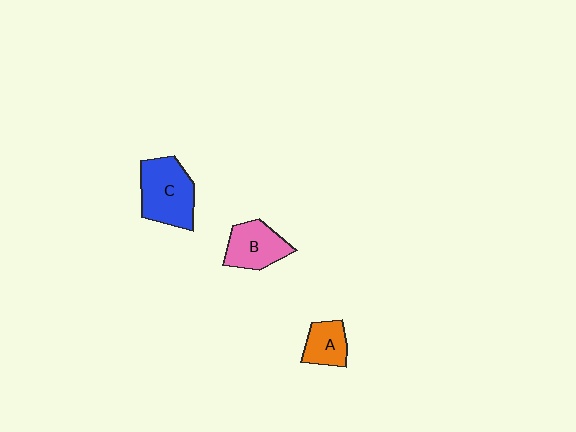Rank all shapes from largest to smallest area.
From largest to smallest: C (blue), B (pink), A (orange).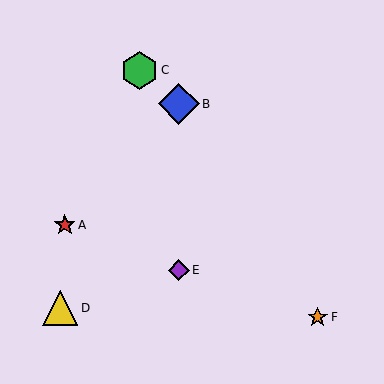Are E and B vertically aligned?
Yes, both are at x≈179.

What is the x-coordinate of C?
Object C is at x≈139.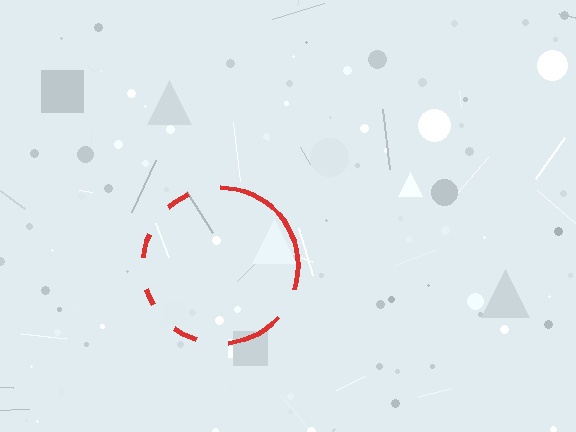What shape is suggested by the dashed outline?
The dashed outline suggests a circle.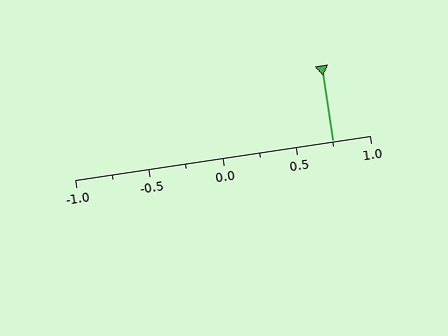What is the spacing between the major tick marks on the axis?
The major ticks are spaced 0.5 apart.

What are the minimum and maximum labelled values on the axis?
The axis runs from -1.0 to 1.0.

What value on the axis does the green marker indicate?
The marker indicates approximately 0.75.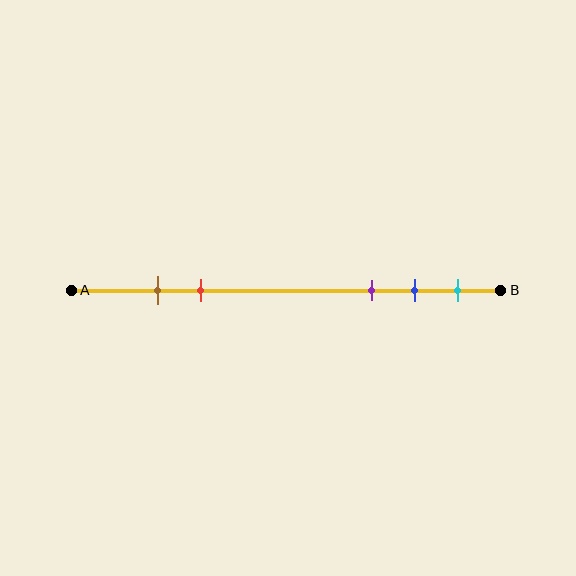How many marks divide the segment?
There are 5 marks dividing the segment.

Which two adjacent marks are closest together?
The brown and red marks are the closest adjacent pair.